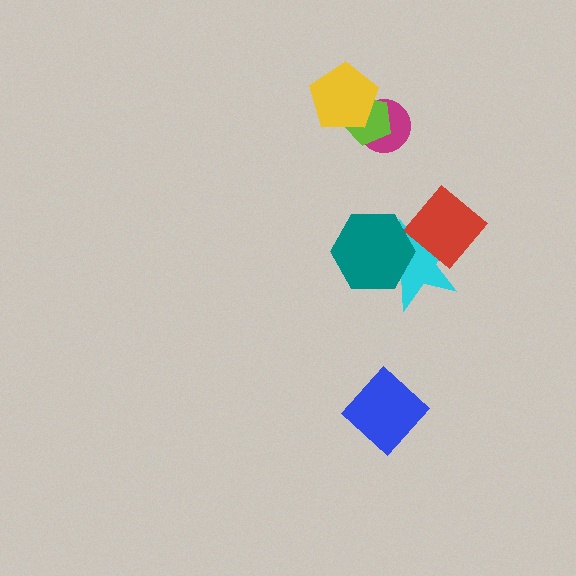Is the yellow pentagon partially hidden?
No, no other shape covers it.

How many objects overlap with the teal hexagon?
1 object overlaps with the teal hexagon.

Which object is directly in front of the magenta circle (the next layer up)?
The lime pentagon is directly in front of the magenta circle.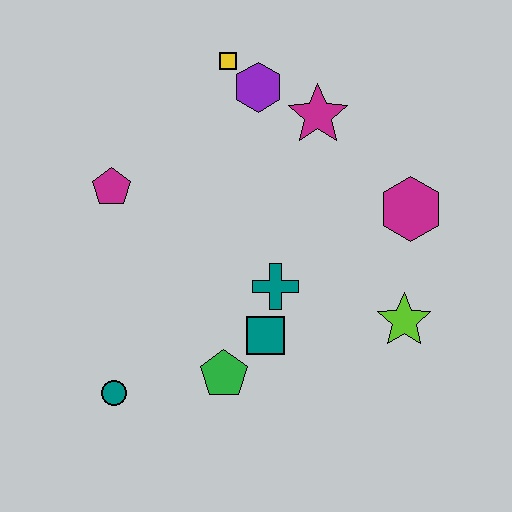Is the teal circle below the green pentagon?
Yes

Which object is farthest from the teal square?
The yellow square is farthest from the teal square.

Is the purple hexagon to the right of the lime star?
No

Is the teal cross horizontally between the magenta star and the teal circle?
Yes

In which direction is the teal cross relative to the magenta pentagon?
The teal cross is to the right of the magenta pentagon.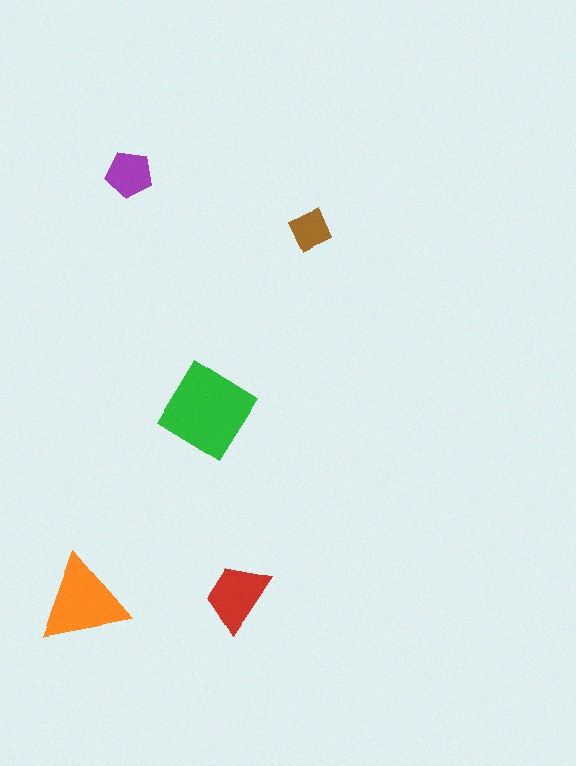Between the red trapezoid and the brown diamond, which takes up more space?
The red trapezoid.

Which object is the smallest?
The brown diamond.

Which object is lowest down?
The orange triangle is bottommost.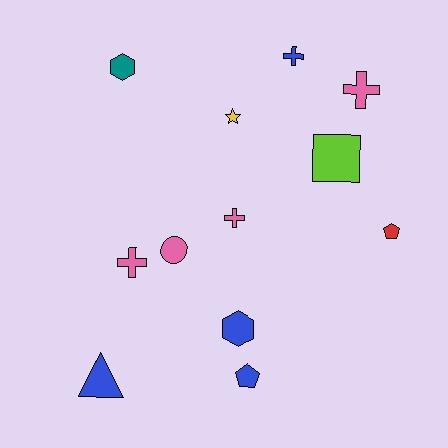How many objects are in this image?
There are 12 objects.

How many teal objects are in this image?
There is 1 teal object.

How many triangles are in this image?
There is 1 triangle.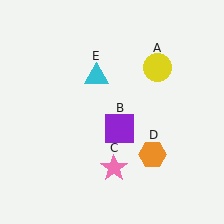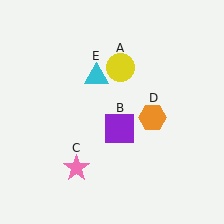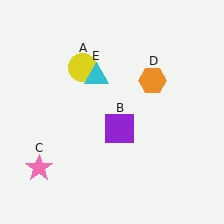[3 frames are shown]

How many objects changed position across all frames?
3 objects changed position: yellow circle (object A), pink star (object C), orange hexagon (object D).